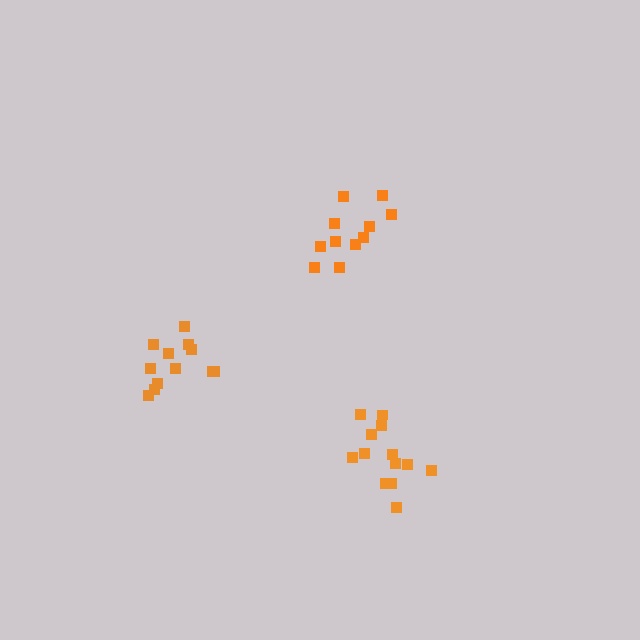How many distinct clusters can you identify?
There are 3 distinct clusters.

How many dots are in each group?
Group 1: 13 dots, Group 2: 11 dots, Group 3: 12 dots (36 total).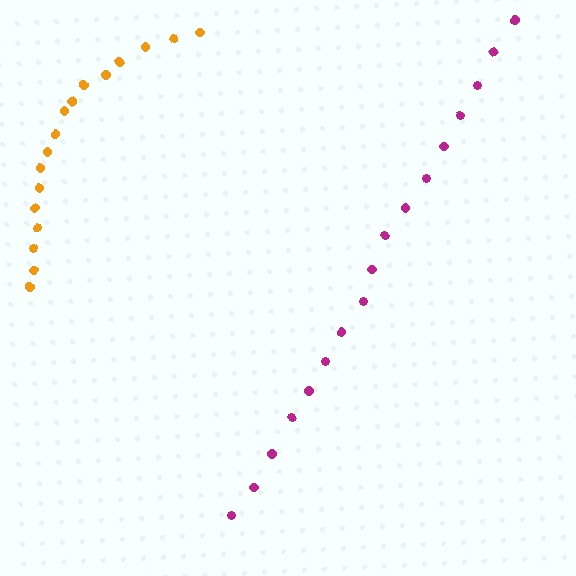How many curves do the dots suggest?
There are 2 distinct paths.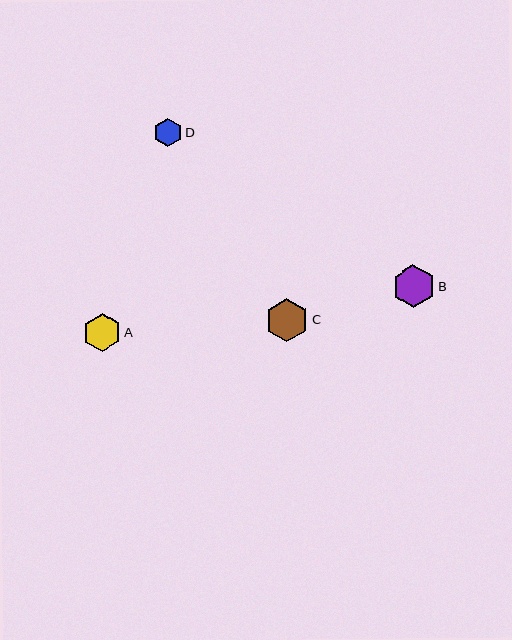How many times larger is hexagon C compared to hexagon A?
Hexagon C is approximately 1.1 times the size of hexagon A.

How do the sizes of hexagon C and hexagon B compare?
Hexagon C and hexagon B are approximately the same size.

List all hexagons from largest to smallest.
From largest to smallest: C, B, A, D.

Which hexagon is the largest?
Hexagon C is the largest with a size of approximately 43 pixels.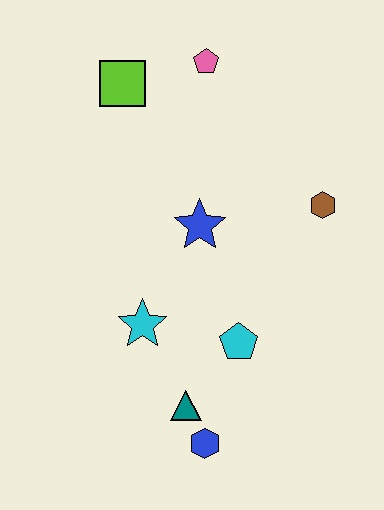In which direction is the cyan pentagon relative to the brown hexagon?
The cyan pentagon is below the brown hexagon.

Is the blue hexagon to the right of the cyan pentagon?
No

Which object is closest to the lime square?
The pink pentagon is closest to the lime square.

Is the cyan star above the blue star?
No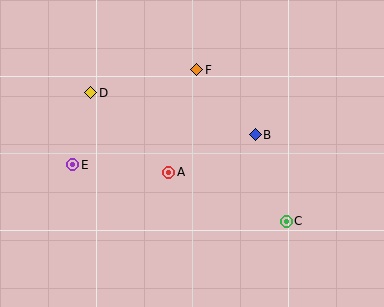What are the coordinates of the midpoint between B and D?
The midpoint between B and D is at (173, 114).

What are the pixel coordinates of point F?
Point F is at (197, 70).